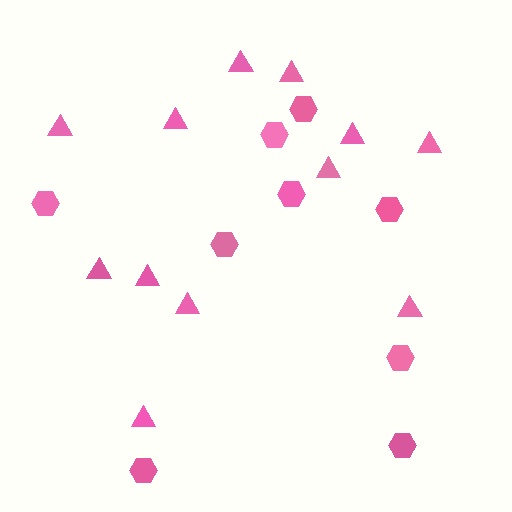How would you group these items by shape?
There are 2 groups: one group of triangles (12) and one group of hexagons (9).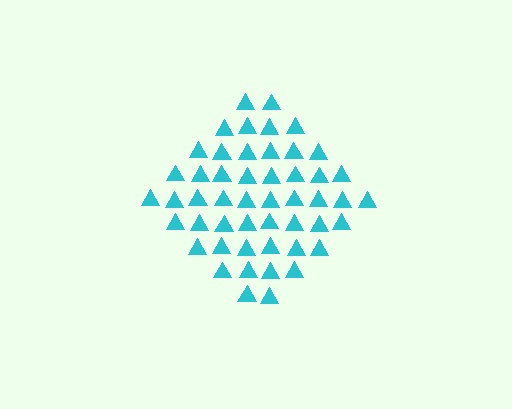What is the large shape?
The large shape is a diamond.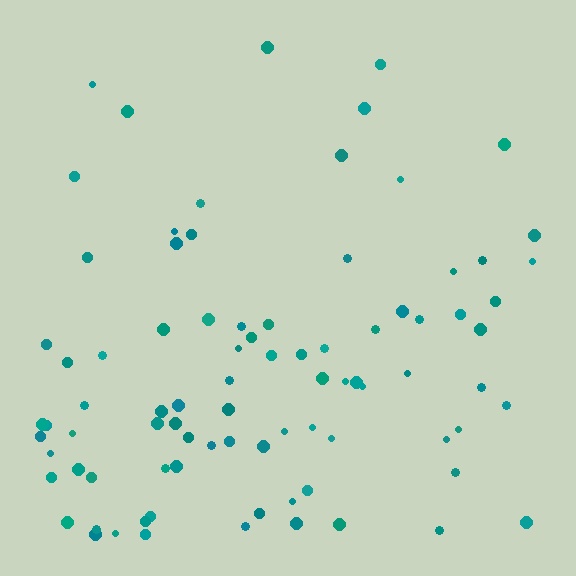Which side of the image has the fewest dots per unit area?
The top.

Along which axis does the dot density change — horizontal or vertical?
Vertical.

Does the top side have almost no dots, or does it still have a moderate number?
Still a moderate number, just noticeably fewer than the bottom.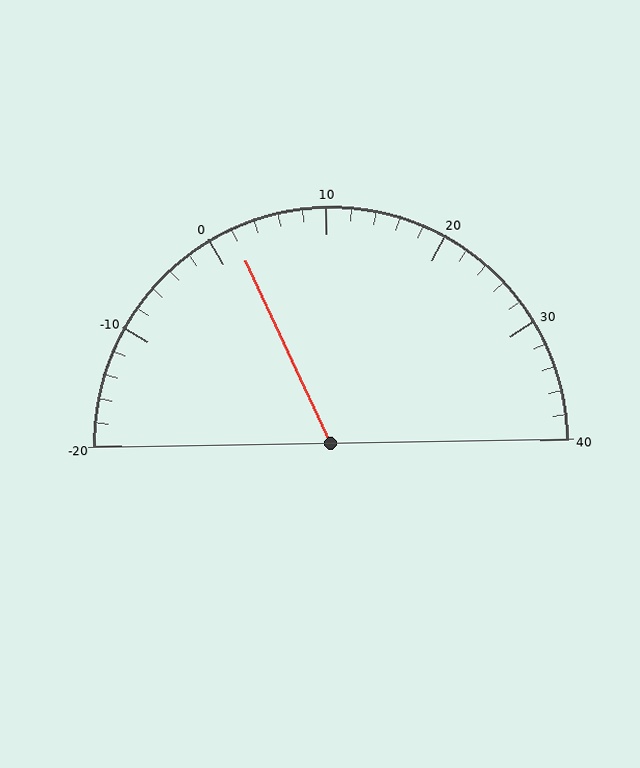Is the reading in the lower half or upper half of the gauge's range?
The reading is in the lower half of the range (-20 to 40).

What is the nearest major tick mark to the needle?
The nearest major tick mark is 0.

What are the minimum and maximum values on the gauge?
The gauge ranges from -20 to 40.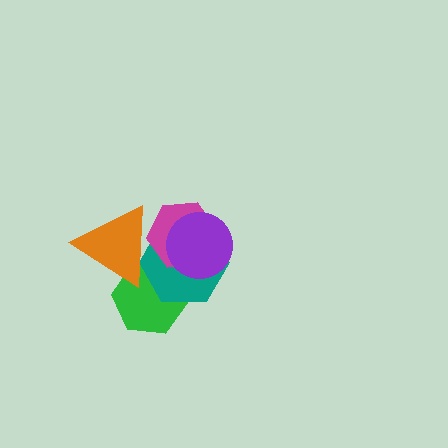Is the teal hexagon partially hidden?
Yes, it is partially covered by another shape.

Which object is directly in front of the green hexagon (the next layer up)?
The teal hexagon is directly in front of the green hexagon.